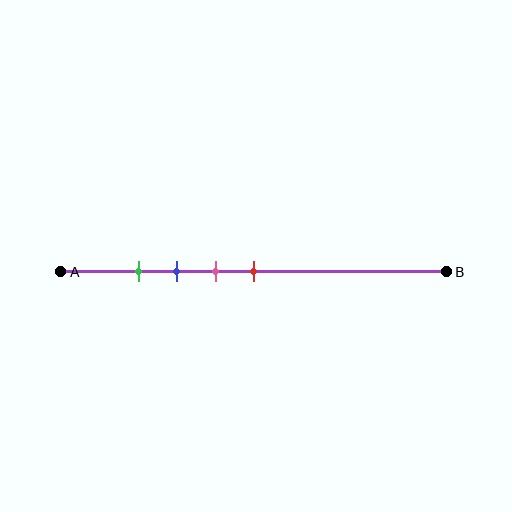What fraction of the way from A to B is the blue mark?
The blue mark is approximately 30% (0.3) of the way from A to B.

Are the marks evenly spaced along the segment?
Yes, the marks are approximately evenly spaced.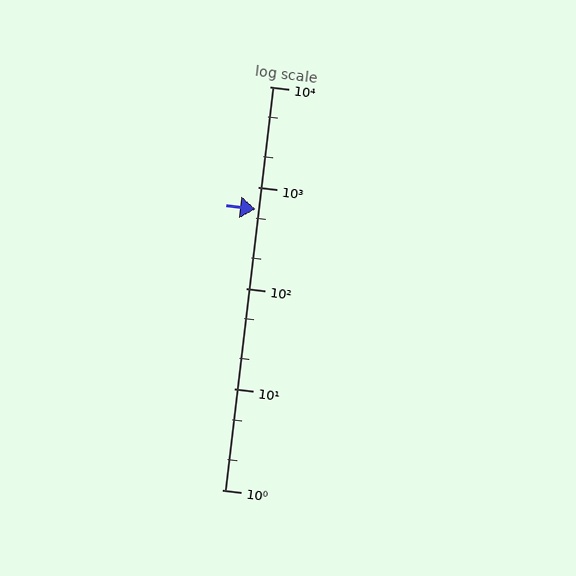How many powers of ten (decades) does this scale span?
The scale spans 4 decades, from 1 to 10000.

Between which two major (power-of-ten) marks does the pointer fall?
The pointer is between 100 and 1000.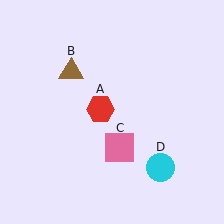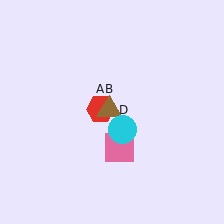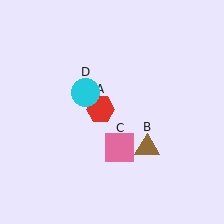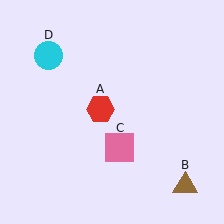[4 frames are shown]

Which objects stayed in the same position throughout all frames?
Red hexagon (object A) and pink square (object C) remained stationary.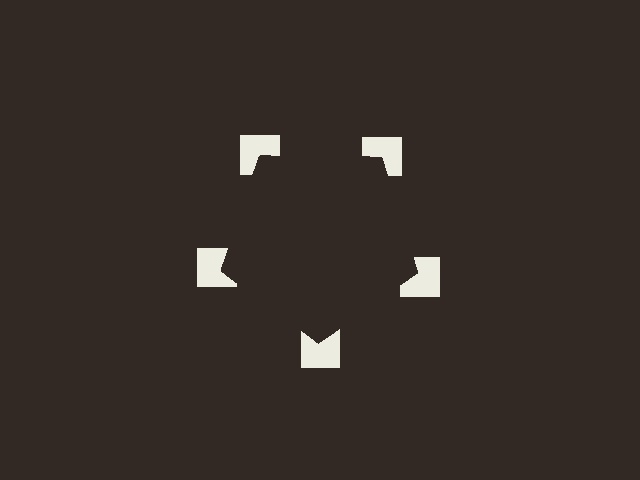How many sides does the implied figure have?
5 sides.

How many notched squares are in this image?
There are 5 — one at each vertex of the illusory pentagon.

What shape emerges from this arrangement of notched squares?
An illusory pentagon — its edges are inferred from the aligned wedge cuts in the notched squares, not physically drawn.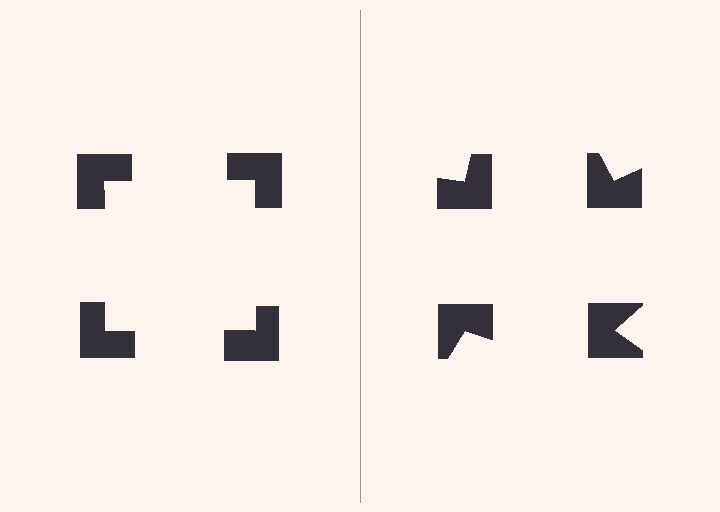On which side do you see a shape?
An illusory square appears on the left side. On the right side the wedge cuts are rotated, so no coherent shape forms.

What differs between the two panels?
The notched squares are positioned identically on both sides; only the wedge orientations differ. On the left they align to a square; on the right they are misaligned.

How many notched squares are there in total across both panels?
8 — 4 on each side.